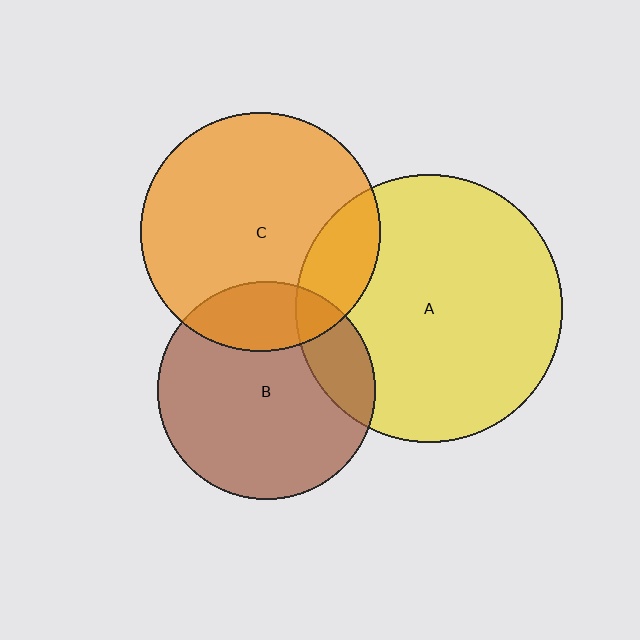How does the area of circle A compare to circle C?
Approximately 1.2 times.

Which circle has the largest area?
Circle A (yellow).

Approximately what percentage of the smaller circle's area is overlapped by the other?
Approximately 20%.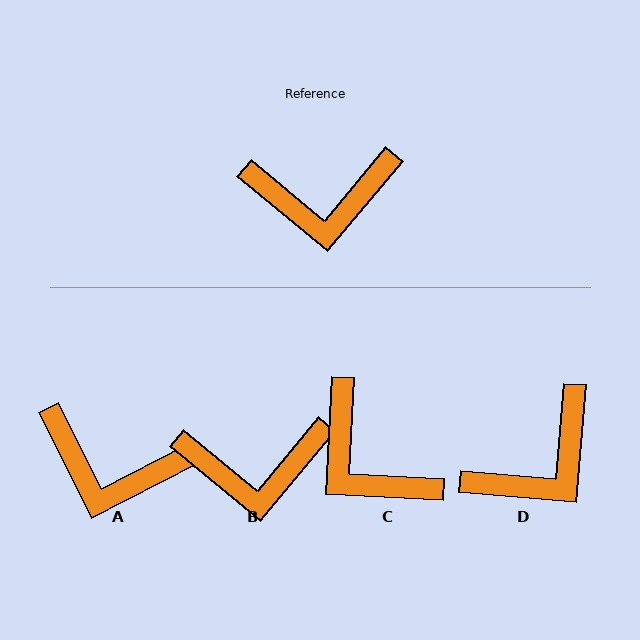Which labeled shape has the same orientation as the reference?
B.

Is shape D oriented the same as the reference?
No, it is off by about 35 degrees.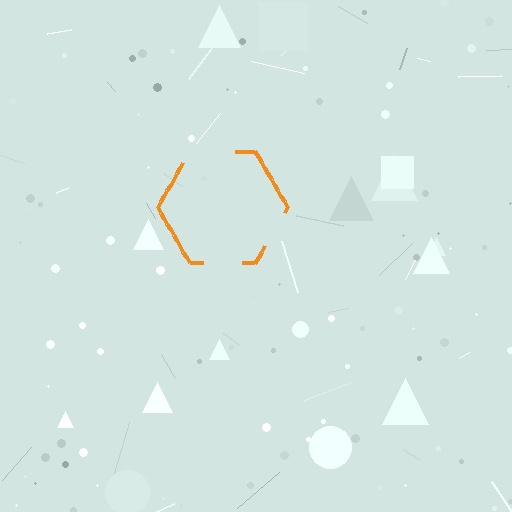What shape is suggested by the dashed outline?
The dashed outline suggests a hexagon.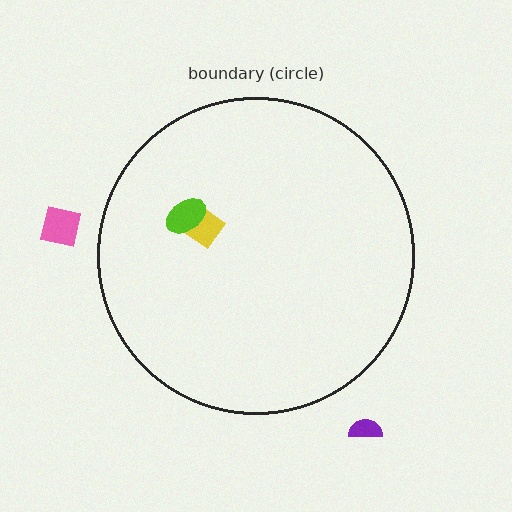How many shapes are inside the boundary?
2 inside, 2 outside.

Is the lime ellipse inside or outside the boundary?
Inside.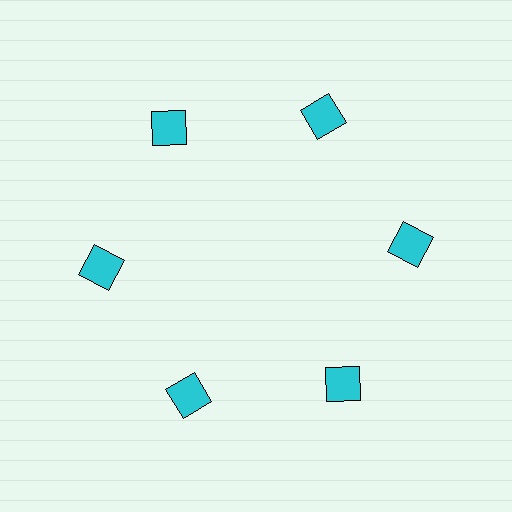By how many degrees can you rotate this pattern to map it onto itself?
The pattern maps onto itself every 60 degrees of rotation.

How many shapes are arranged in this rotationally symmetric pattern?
There are 6 shapes, arranged in 6 groups of 1.